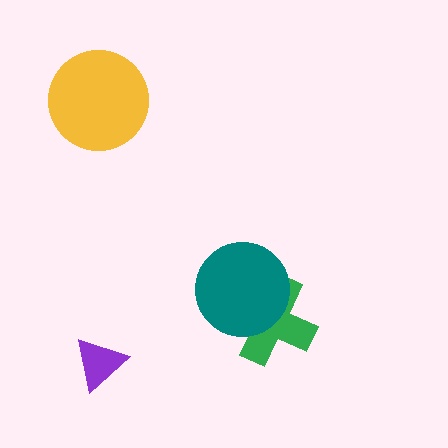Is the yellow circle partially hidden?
No, no other shape covers it.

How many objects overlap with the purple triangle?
0 objects overlap with the purple triangle.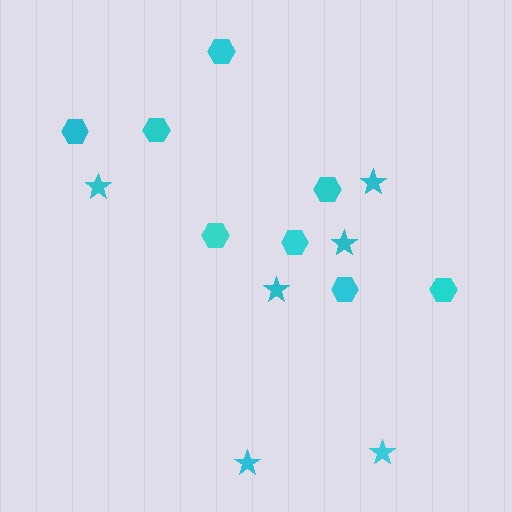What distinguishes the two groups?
There are 2 groups: one group of hexagons (8) and one group of stars (6).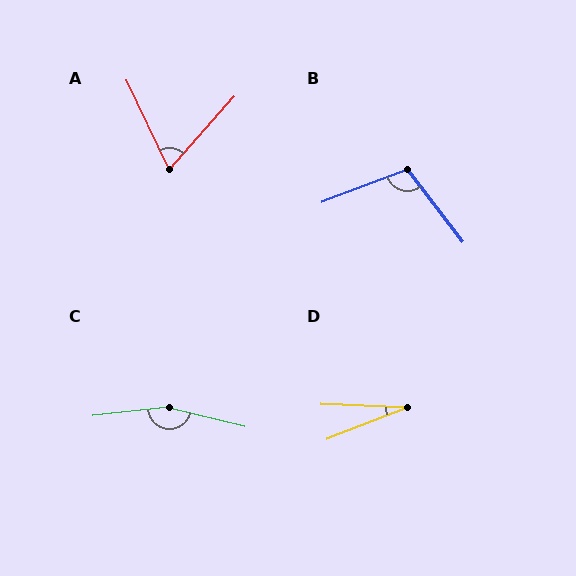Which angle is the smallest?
D, at approximately 24 degrees.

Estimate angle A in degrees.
Approximately 67 degrees.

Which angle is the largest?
C, at approximately 159 degrees.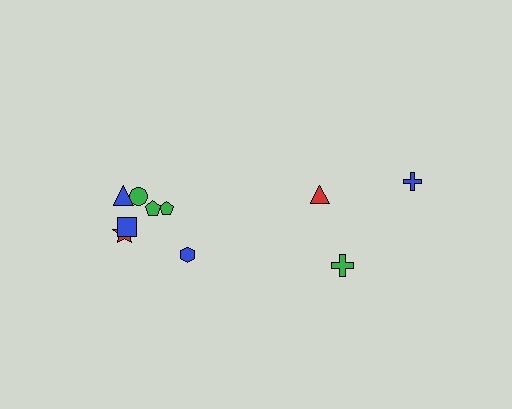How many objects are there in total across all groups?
There are 10 objects.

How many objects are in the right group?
There are 3 objects.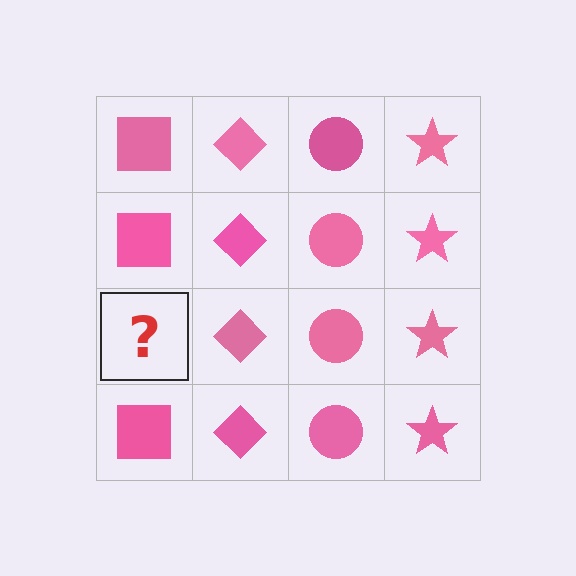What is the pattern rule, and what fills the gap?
The rule is that each column has a consistent shape. The gap should be filled with a pink square.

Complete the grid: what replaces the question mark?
The question mark should be replaced with a pink square.